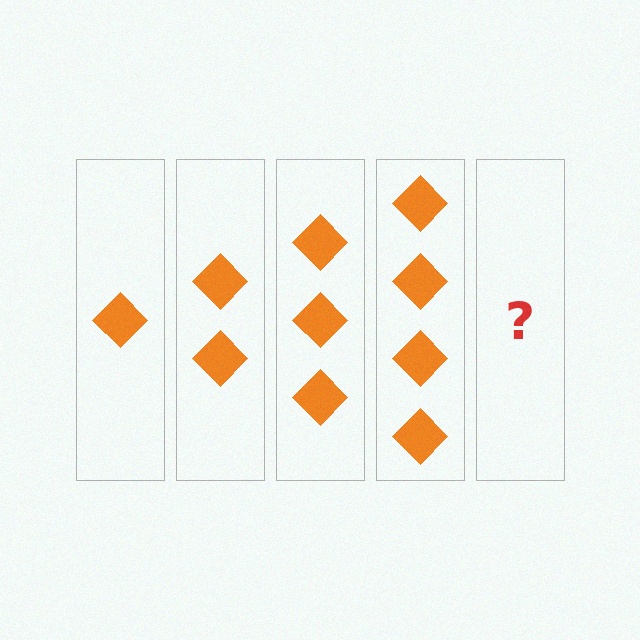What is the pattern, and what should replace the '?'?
The pattern is that each step adds one more diamond. The '?' should be 5 diamonds.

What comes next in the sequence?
The next element should be 5 diamonds.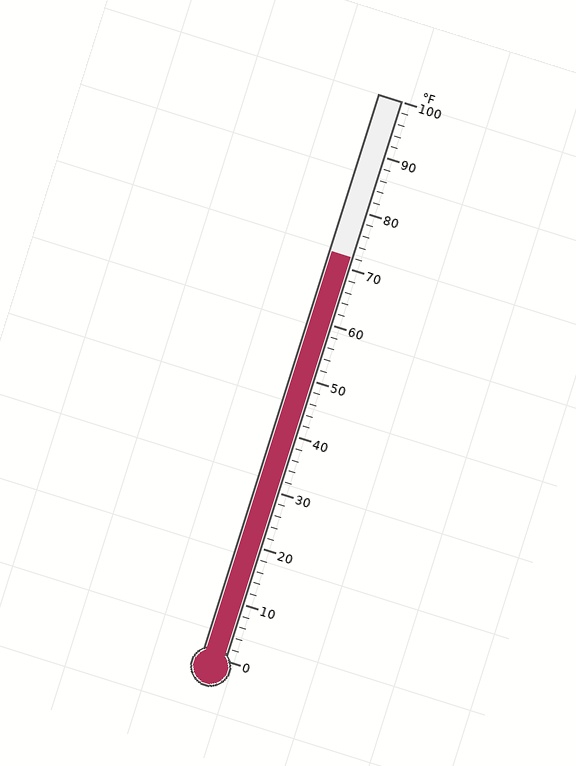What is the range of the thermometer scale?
The thermometer scale ranges from 0°F to 100°F.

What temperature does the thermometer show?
The thermometer shows approximately 72°F.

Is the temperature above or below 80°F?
The temperature is below 80°F.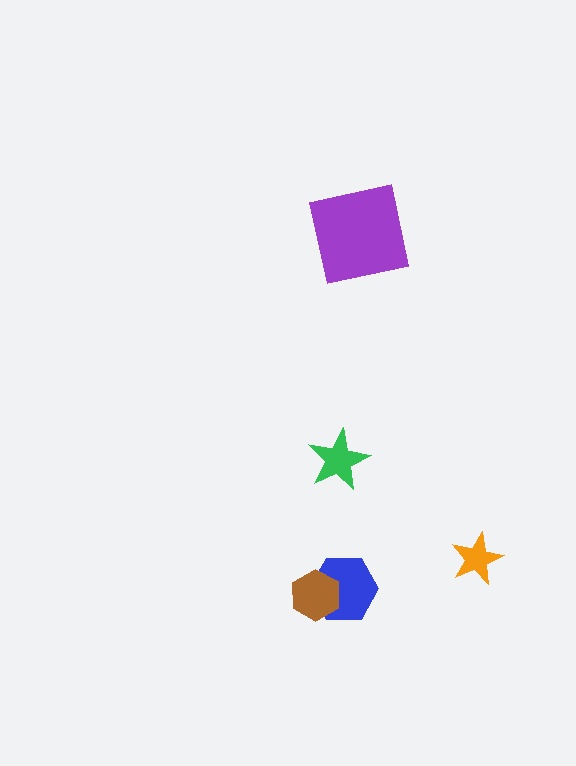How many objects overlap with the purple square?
0 objects overlap with the purple square.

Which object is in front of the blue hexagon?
The brown hexagon is in front of the blue hexagon.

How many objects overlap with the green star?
0 objects overlap with the green star.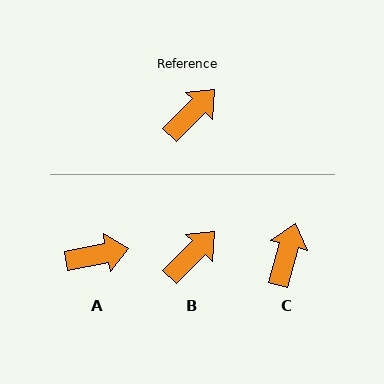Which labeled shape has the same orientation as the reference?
B.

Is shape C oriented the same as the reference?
No, it is off by about 30 degrees.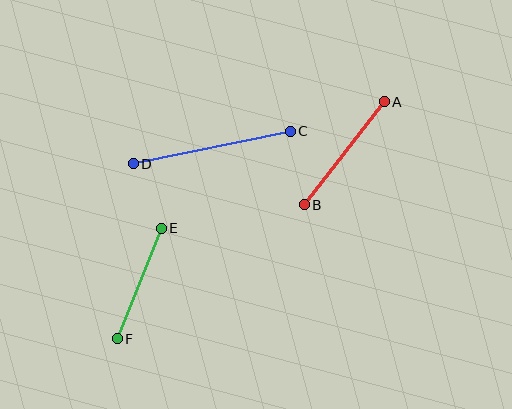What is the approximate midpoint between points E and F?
The midpoint is at approximately (139, 283) pixels.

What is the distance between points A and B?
The distance is approximately 131 pixels.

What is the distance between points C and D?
The distance is approximately 160 pixels.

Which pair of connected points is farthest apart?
Points C and D are farthest apart.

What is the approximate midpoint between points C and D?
The midpoint is at approximately (212, 147) pixels.